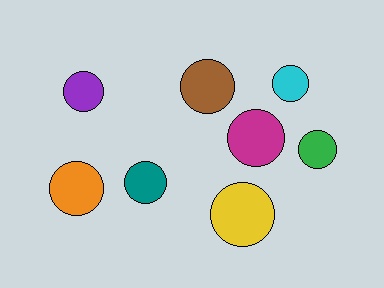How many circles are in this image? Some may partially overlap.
There are 8 circles.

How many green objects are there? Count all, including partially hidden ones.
There is 1 green object.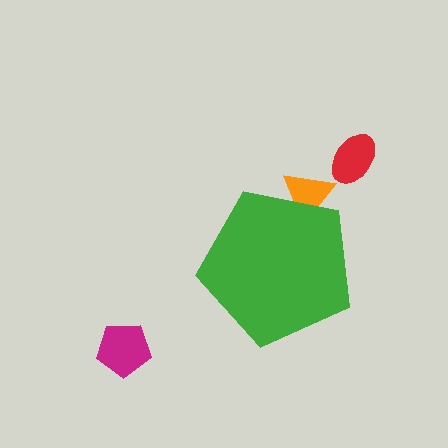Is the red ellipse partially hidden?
No, the red ellipse is fully visible.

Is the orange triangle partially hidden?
Yes, the orange triangle is partially hidden behind the green pentagon.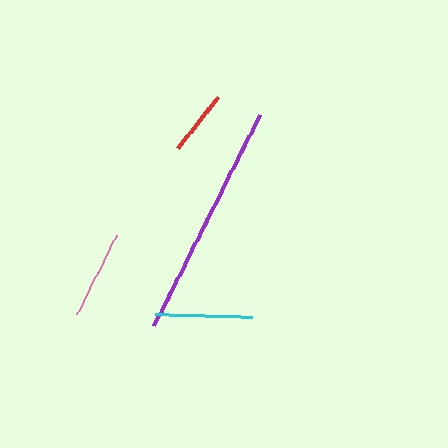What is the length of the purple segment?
The purple segment is approximately 236 pixels long.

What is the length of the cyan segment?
The cyan segment is approximately 97 pixels long.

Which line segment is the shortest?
The red line is the shortest at approximately 65 pixels.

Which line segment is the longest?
The purple line is the longest at approximately 236 pixels.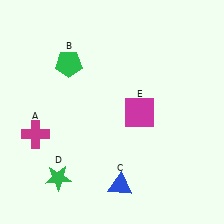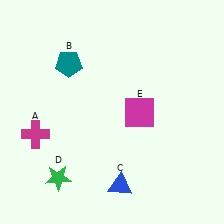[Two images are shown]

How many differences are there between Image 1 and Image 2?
There is 1 difference between the two images.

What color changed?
The pentagon (B) changed from green in Image 1 to teal in Image 2.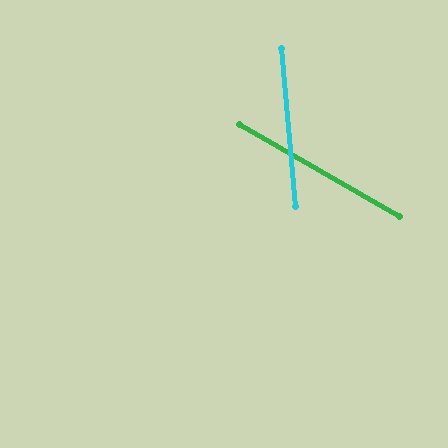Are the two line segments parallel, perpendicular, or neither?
Neither parallel nor perpendicular — they differ by about 55°.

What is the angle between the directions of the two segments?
Approximately 55 degrees.